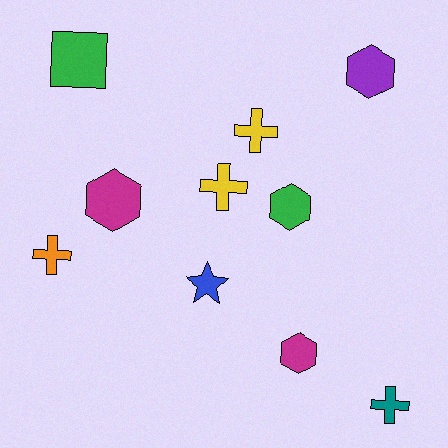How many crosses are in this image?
There are 4 crosses.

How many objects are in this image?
There are 10 objects.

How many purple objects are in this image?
There is 1 purple object.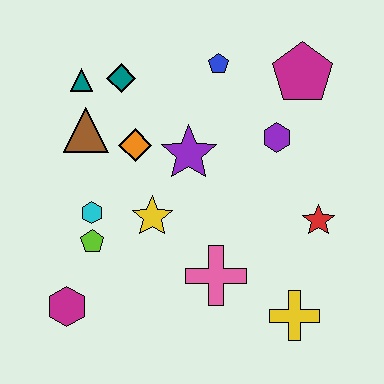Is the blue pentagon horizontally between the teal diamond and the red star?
Yes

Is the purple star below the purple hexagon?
Yes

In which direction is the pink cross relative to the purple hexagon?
The pink cross is below the purple hexagon.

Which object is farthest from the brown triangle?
The yellow cross is farthest from the brown triangle.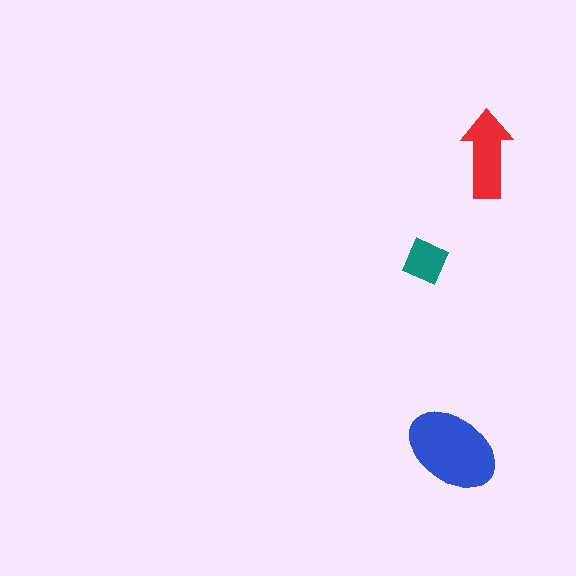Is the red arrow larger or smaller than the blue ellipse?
Smaller.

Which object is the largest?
The blue ellipse.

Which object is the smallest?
The teal square.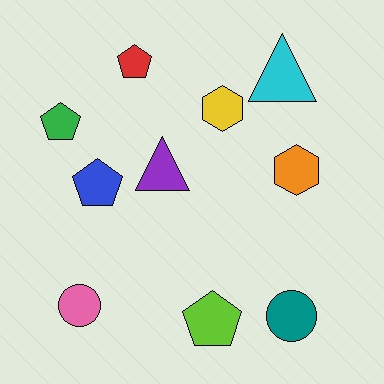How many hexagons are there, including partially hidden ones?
There are 2 hexagons.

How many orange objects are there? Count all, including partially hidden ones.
There is 1 orange object.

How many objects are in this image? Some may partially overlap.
There are 10 objects.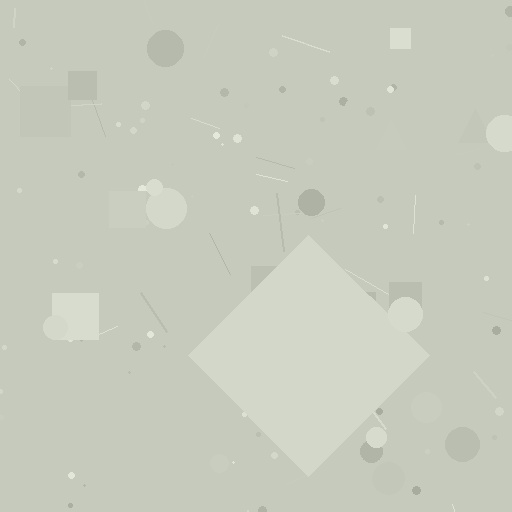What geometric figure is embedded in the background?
A diamond is embedded in the background.